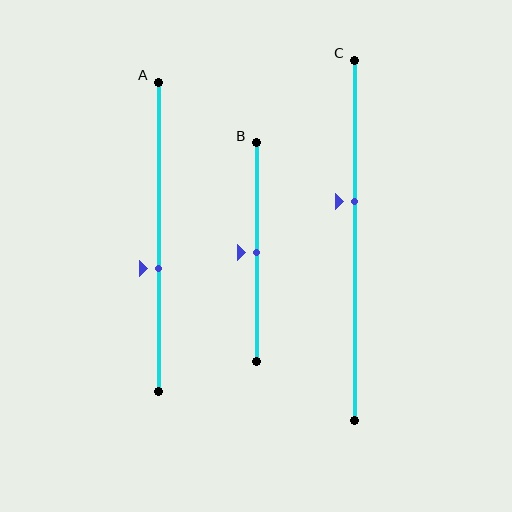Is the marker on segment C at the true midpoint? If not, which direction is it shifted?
No, the marker on segment C is shifted upward by about 11% of the segment length.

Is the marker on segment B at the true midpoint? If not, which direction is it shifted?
Yes, the marker on segment B is at the true midpoint.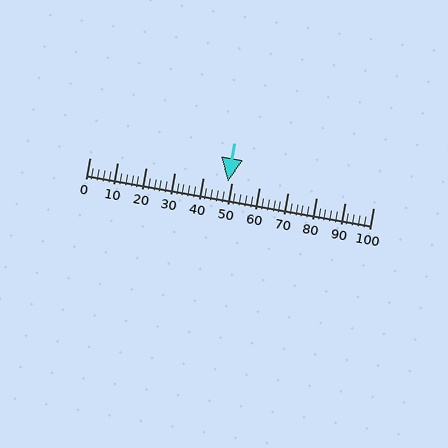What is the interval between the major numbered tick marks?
The major tick marks are spaced 10 units apart.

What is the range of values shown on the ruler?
The ruler shows values from 0 to 100.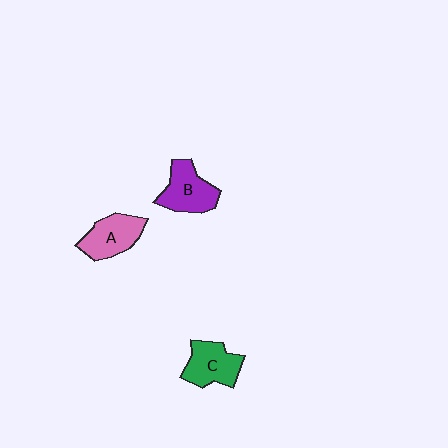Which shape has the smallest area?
Shape A (pink).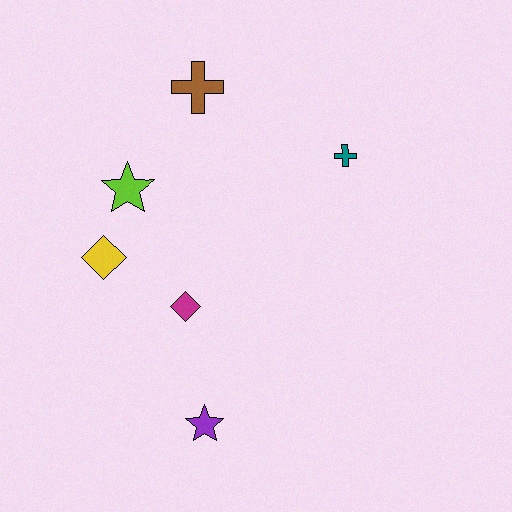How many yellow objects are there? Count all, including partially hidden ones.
There is 1 yellow object.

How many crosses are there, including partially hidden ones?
There are 2 crosses.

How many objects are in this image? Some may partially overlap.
There are 6 objects.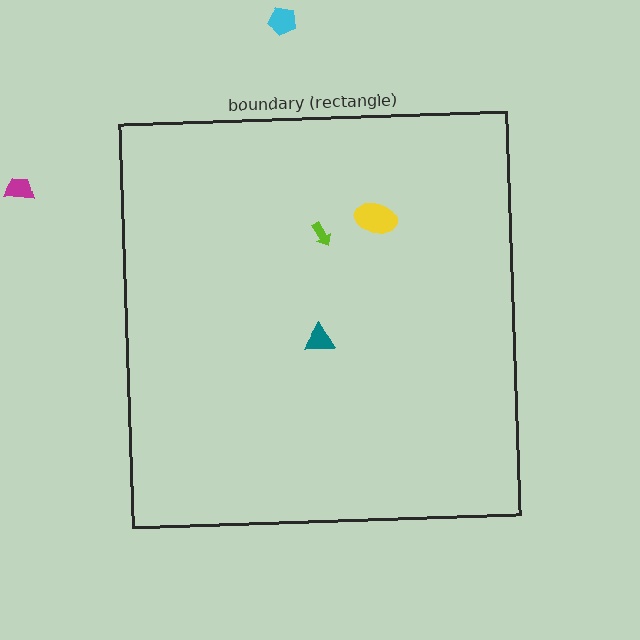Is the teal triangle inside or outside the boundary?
Inside.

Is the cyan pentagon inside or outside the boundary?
Outside.